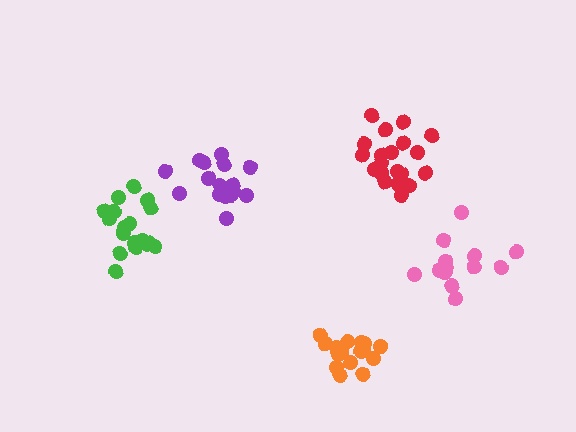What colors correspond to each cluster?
The clusters are colored: red, green, pink, orange, purple.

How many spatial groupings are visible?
There are 5 spatial groupings.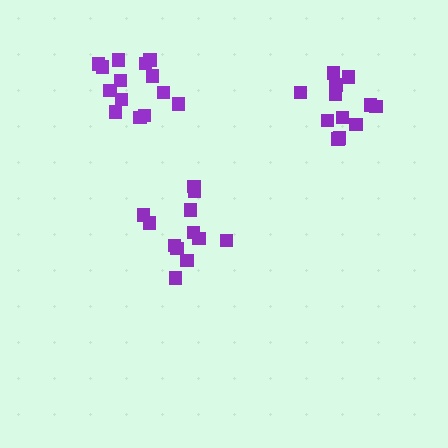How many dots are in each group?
Group 1: 14 dots, Group 2: 12 dots, Group 3: 12 dots (38 total).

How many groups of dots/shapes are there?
There are 3 groups.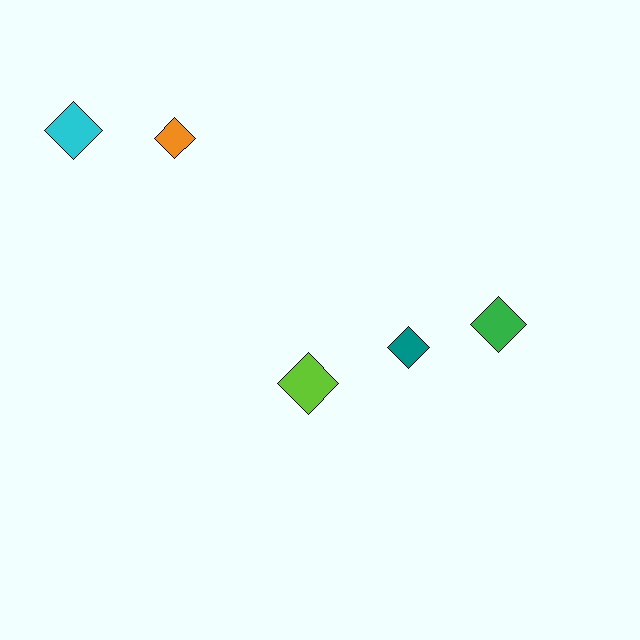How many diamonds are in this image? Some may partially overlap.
There are 5 diamonds.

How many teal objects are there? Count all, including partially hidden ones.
There is 1 teal object.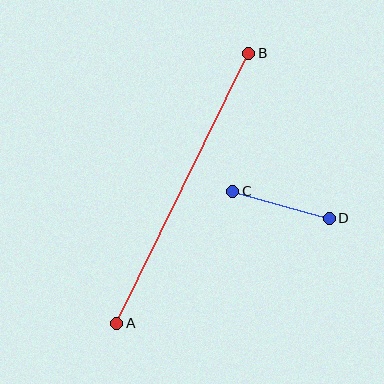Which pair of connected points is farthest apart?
Points A and B are farthest apart.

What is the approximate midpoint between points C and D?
The midpoint is at approximately (281, 205) pixels.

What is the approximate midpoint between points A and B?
The midpoint is at approximately (183, 188) pixels.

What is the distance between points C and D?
The distance is approximately 100 pixels.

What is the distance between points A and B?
The distance is approximately 301 pixels.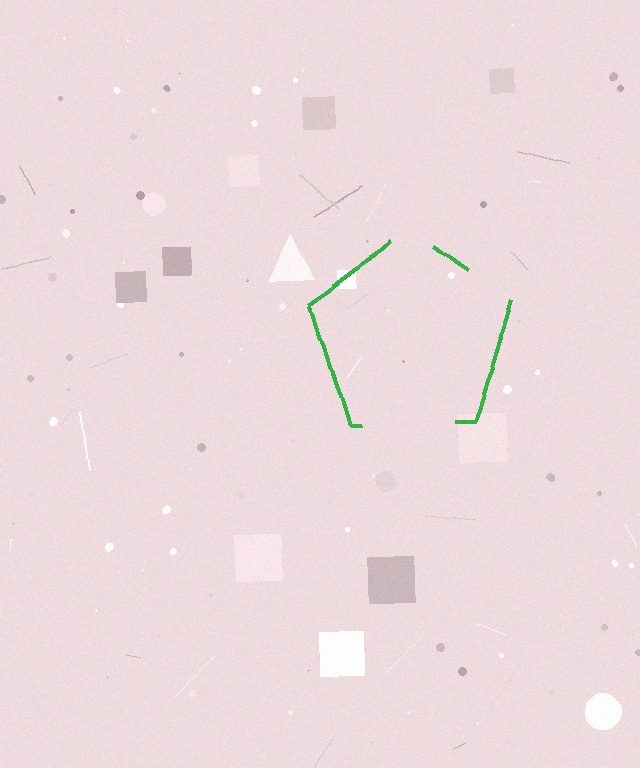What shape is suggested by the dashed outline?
The dashed outline suggests a pentagon.